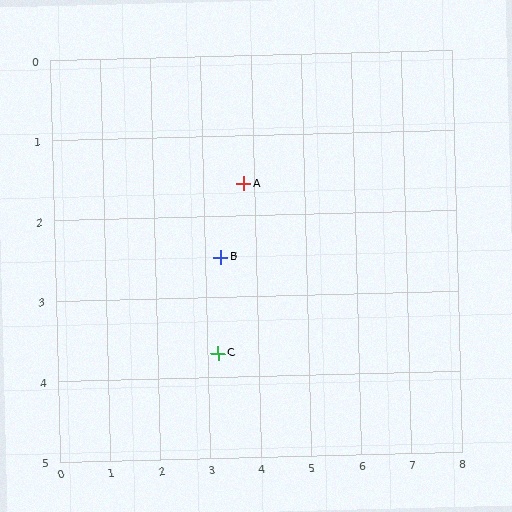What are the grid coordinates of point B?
Point B is at approximately (3.3, 2.5).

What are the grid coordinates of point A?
Point A is at approximately (3.8, 1.6).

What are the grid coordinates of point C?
Point C is at approximately (3.2, 3.7).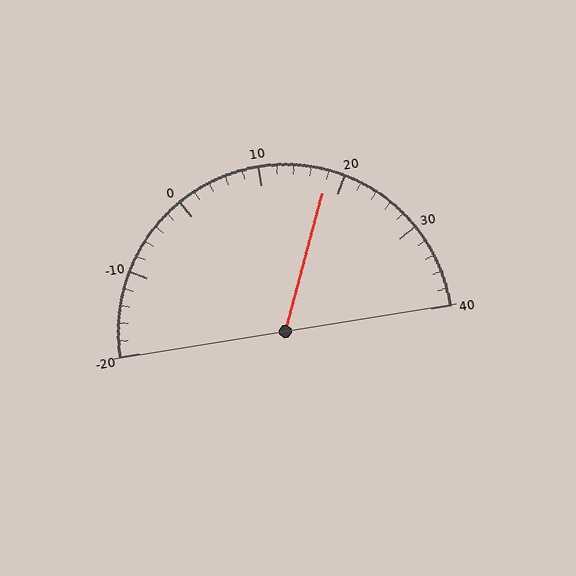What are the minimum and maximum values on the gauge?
The gauge ranges from -20 to 40.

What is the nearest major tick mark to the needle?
The nearest major tick mark is 20.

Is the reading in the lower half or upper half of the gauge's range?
The reading is in the upper half of the range (-20 to 40).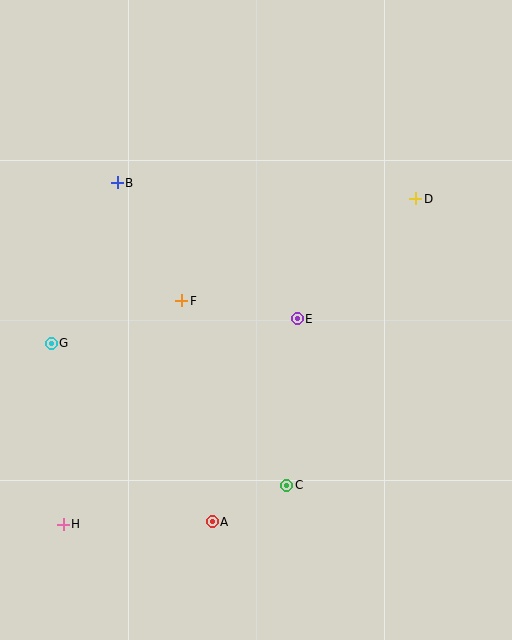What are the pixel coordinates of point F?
Point F is at (182, 301).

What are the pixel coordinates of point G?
Point G is at (51, 343).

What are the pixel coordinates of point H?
Point H is at (63, 524).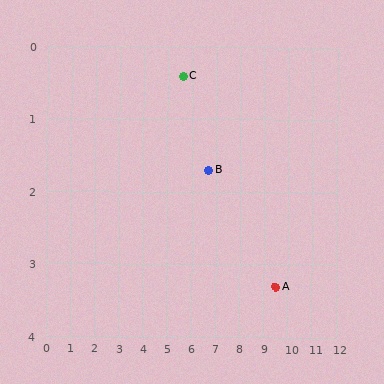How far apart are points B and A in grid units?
Points B and A are about 3.2 grid units apart.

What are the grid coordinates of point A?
Point A is at approximately (9.5, 3.3).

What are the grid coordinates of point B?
Point B is at approximately (6.7, 1.7).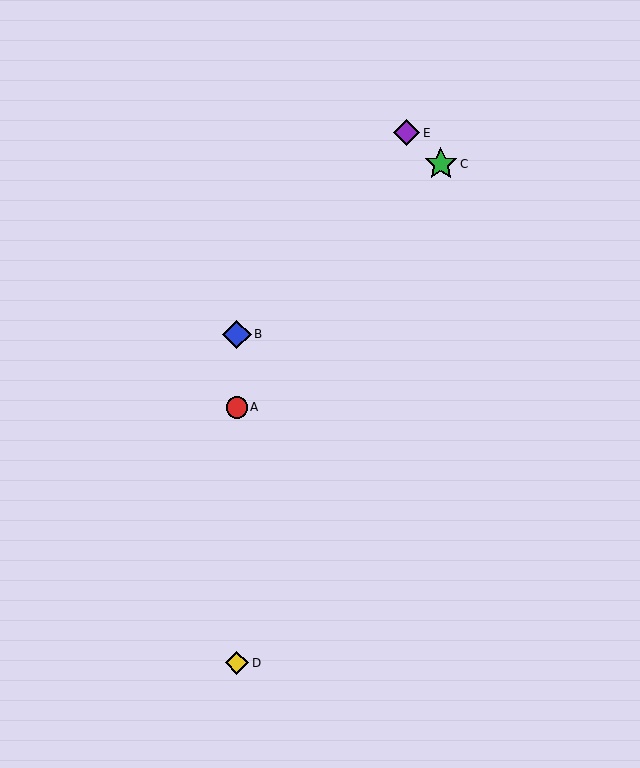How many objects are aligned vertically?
3 objects (A, B, D) are aligned vertically.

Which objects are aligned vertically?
Objects A, B, D are aligned vertically.